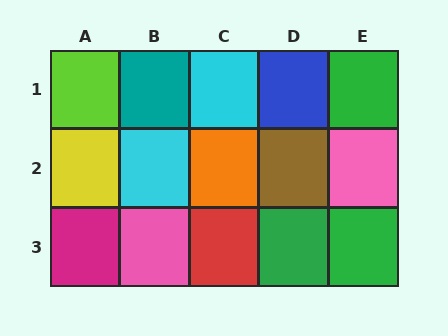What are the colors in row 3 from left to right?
Magenta, pink, red, green, green.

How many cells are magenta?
1 cell is magenta.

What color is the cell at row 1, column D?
Blue.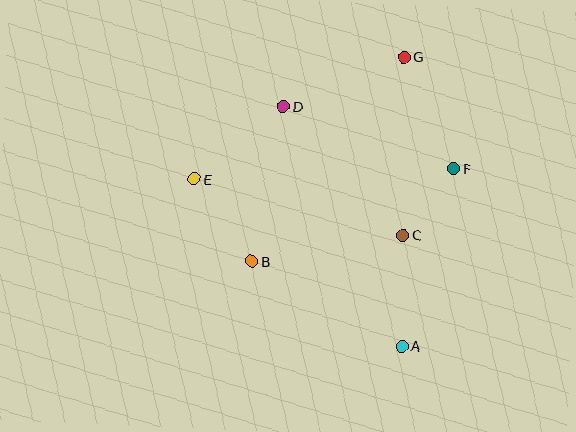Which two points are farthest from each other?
Points A and G are farthest from each other.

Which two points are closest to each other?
Points C and F are closest to each other.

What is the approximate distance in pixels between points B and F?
The distance between B and F is approximately 222 pixels.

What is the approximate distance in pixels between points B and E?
The distance between B and E is approximately 101 pixels.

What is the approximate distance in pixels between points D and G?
The distance between D and G is approximately 131 pixels.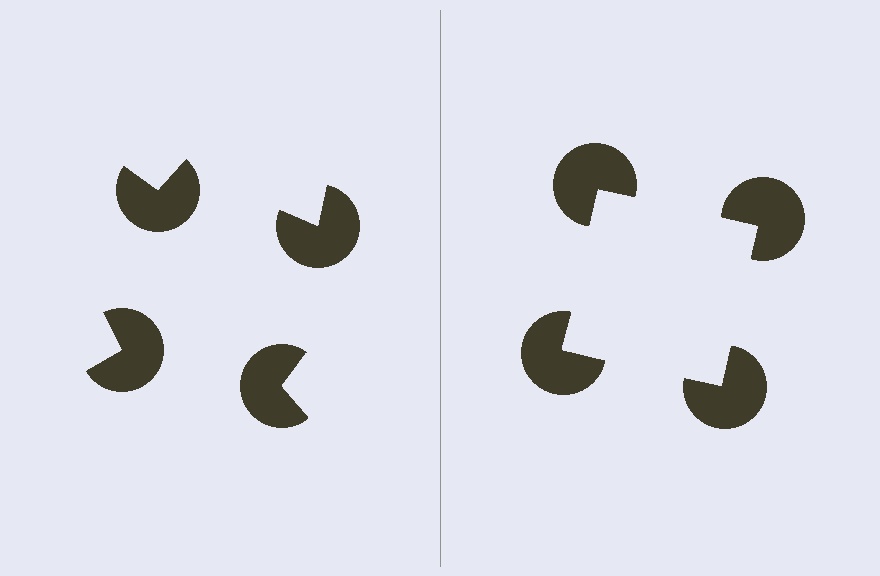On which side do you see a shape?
An illusory square appears on the right side. On the left side the wedge cuts are rotated, so no coherent shape forms.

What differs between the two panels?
The pac-man discs are positioned identically on both sides; only the wedge orientations differ. On the right they align to a square; on the left they are misaligned.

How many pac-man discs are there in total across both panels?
8 — 4 on each side.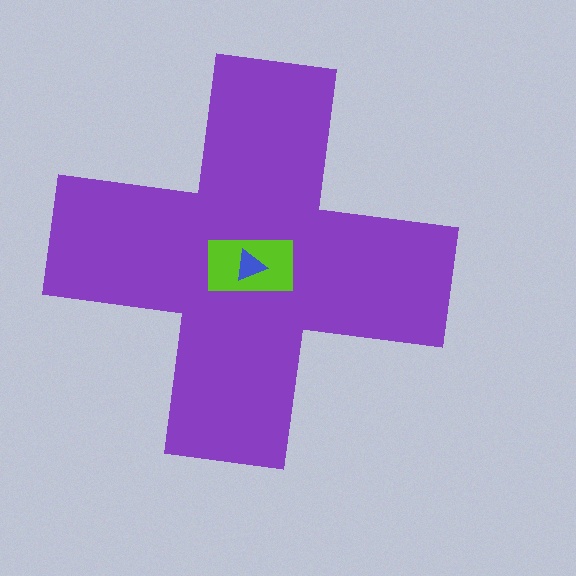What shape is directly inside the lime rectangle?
The blue triangle.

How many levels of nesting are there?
3.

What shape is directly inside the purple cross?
The lime rectangle.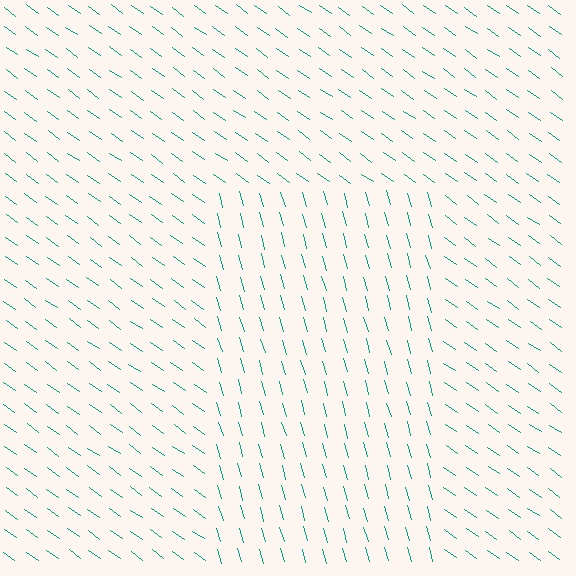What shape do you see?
I see a rectangle.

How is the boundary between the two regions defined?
The boundary is defined purely by a change in line orientation (approximately 39 degrees difference). All lines are the same color and thickness.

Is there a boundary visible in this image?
Yes, there is a texture boundary formed by a change in line orientation.